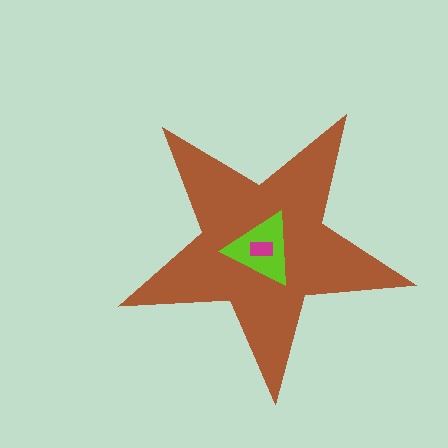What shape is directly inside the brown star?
The lime triangle.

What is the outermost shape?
The brown star.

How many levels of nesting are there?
3.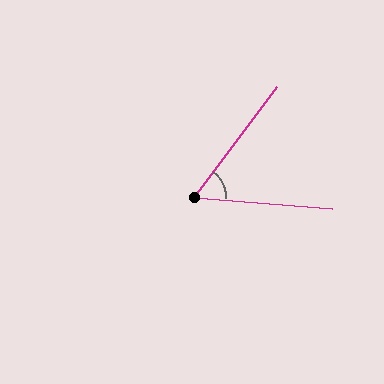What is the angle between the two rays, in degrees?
Approximately 58 degrees.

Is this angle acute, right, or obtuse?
It is acute.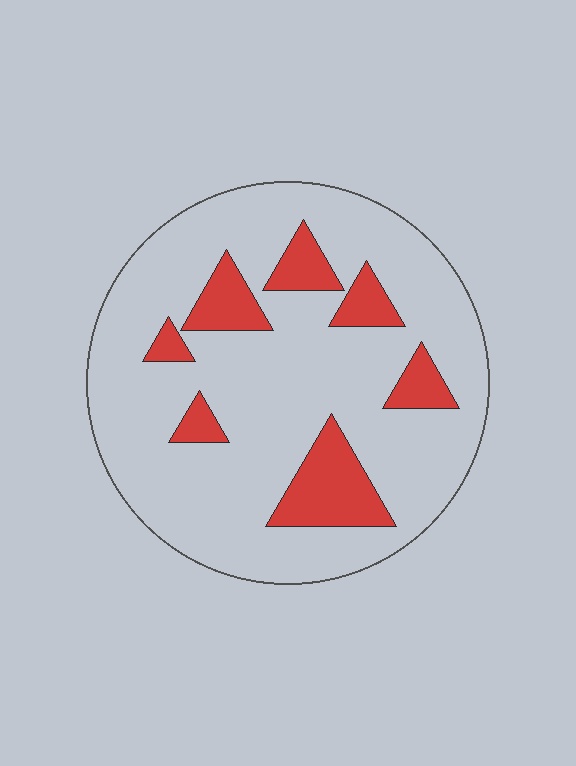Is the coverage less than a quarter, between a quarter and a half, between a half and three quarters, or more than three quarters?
Less than a quarter.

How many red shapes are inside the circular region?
7.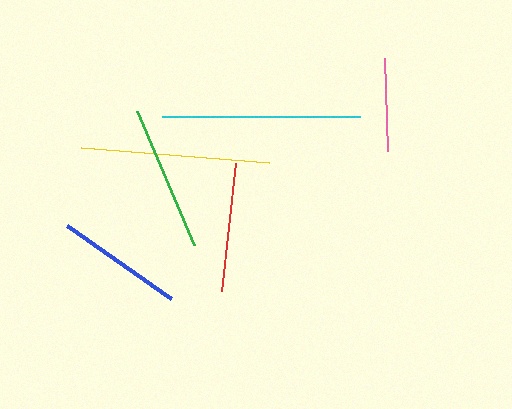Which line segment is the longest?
The cyan line is the longest at approximately 198 pixels.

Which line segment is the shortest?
The pink line is the shortest at approximately 93 pixels.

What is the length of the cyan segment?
The cyan segment is approximately 198 pixels long.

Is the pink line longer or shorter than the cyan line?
The cyan line is longer than the pink line.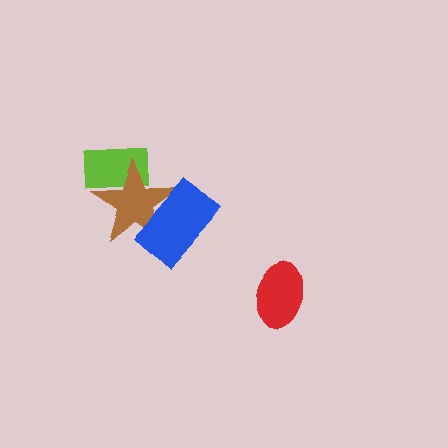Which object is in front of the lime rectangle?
The brown star is in front of the lime rectangle.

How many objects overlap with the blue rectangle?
1 object overlaps with the blue rectangle.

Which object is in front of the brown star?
The blue rectangle is in front of the brown star.